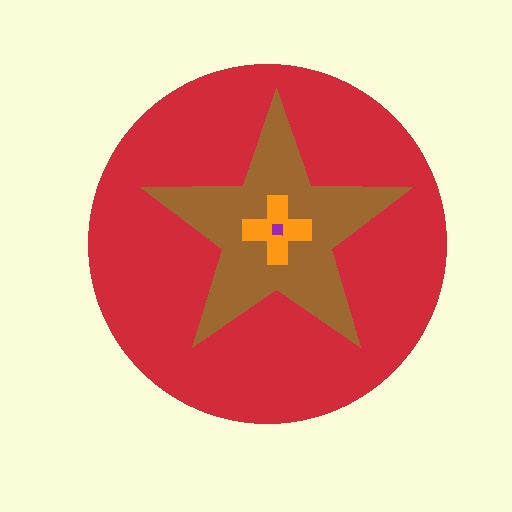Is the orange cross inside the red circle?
Yes.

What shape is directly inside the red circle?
The brown star.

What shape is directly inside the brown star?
The orange cross.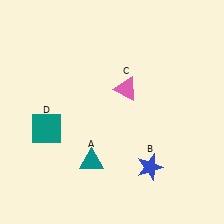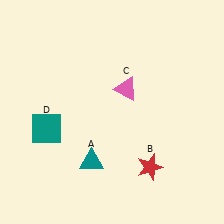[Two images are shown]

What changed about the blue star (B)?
In Image 1, B is blue. In Image 2, it changed to red.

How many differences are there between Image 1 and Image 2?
There is 1 difference between the two images.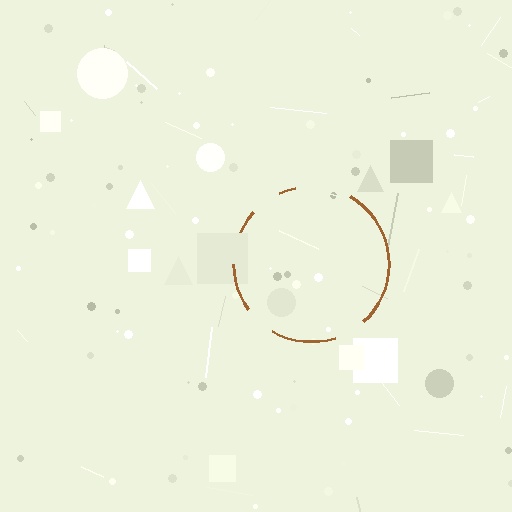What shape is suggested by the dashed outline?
The dashed outline suggests a circle.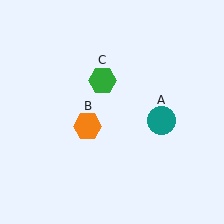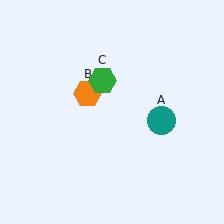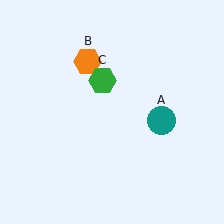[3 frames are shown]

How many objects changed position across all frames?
1 object changed position: orange hexagon (object B).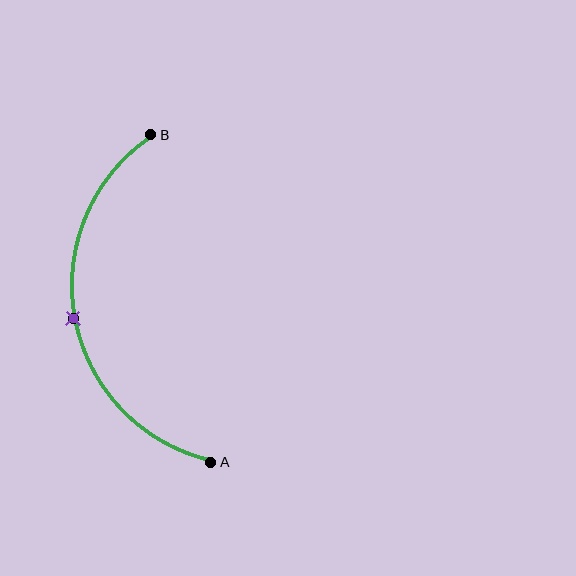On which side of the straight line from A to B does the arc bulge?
The arc bulges to the left of the straight line connecting A and B.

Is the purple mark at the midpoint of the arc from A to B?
Yes. The purple mark lies on the arc at equal arc-length from both A and B — it is the arc midpoint.